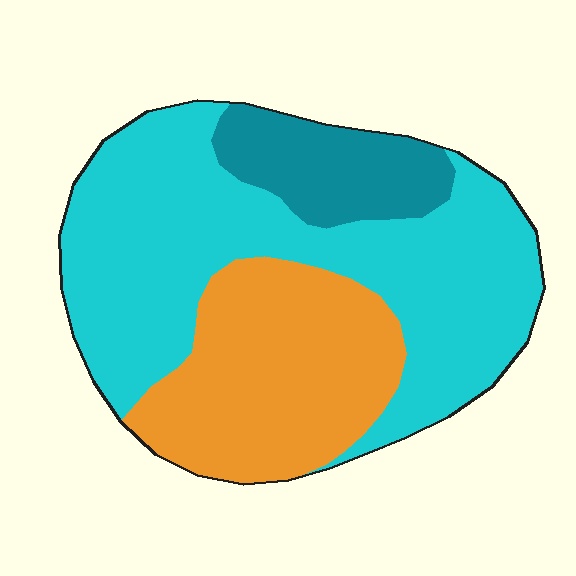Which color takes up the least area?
Teal, at roughly 15%.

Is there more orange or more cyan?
Cyan.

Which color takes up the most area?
Cyan, at roughly 55%.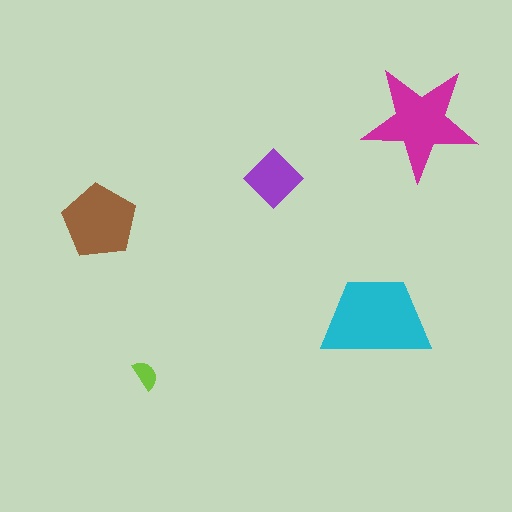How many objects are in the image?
There are 5 objects in the image.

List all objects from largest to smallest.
The cyan trapezoid, the magenta star, the brown pentagon, the purple diamond, the lime semicircle.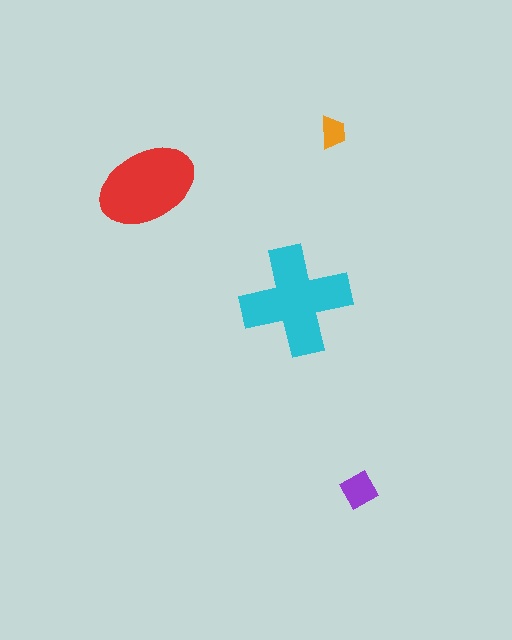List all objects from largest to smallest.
The cyan cross, the red ellipse, the purple square, the orange trapezoid.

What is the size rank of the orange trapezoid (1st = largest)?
4th.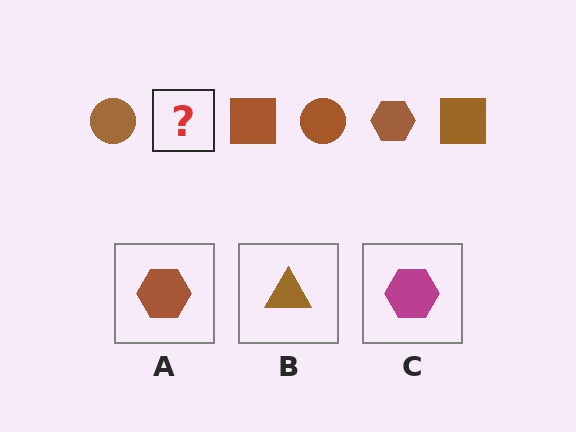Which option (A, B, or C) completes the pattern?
A.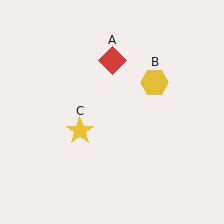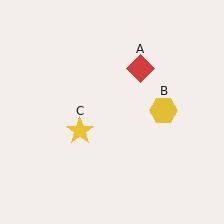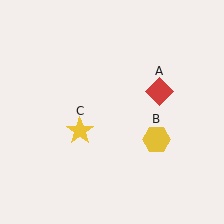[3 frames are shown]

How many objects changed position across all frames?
2 objects changed position: red diamond (object A), yellow hexagon (object B).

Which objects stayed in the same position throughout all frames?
Yellow star (object C) remained stationary.